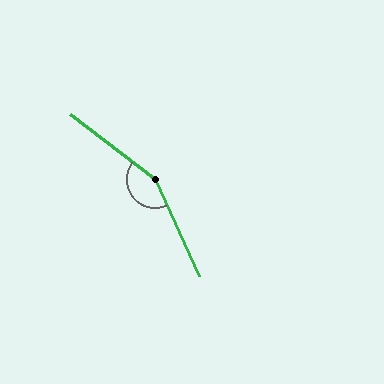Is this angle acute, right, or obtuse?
It is obtuse.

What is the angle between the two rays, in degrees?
Approximately 152 degrees.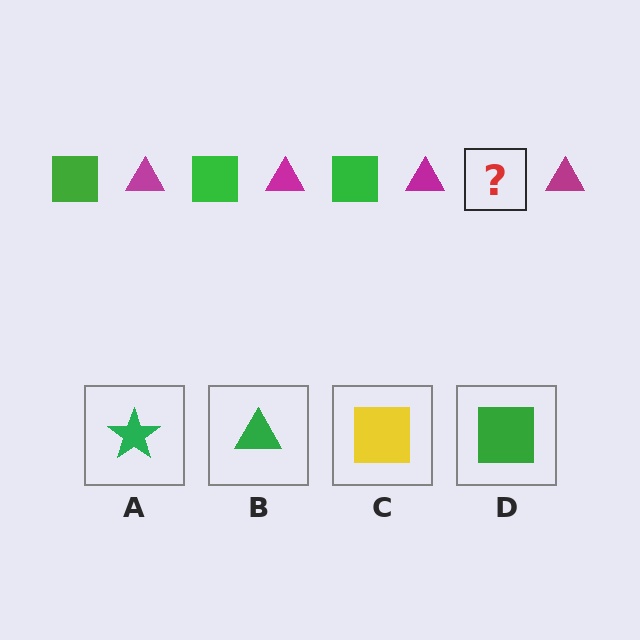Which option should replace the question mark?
Option D.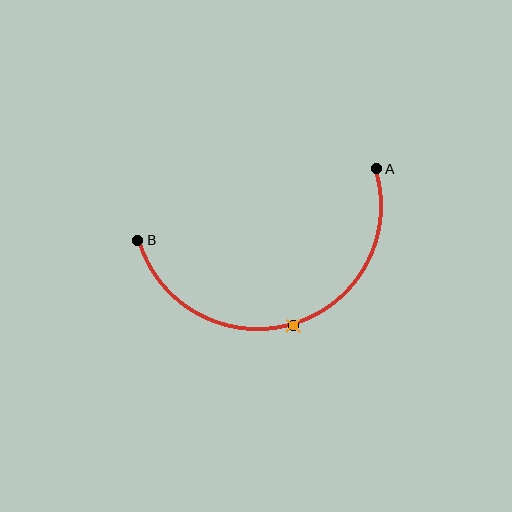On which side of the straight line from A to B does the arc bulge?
The arc bulges below the straight line connecting A and B.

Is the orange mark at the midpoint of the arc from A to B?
Yes. The orange mark lies on the arc at equal arc-length from both A and B — it is the arc midpoint.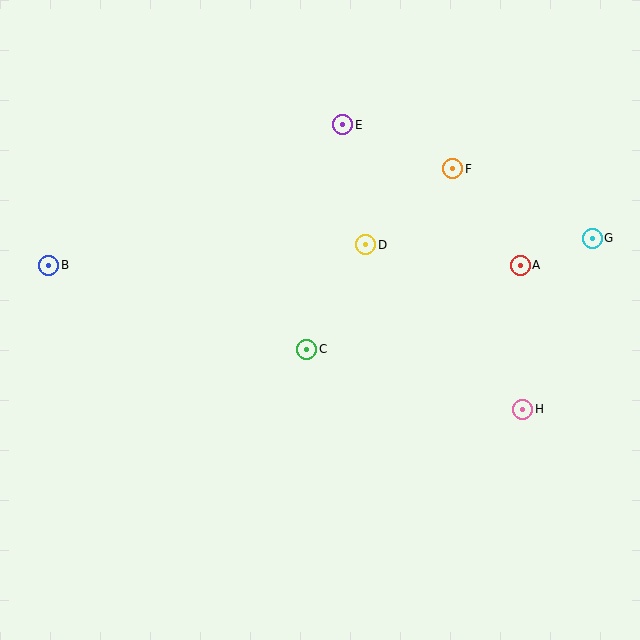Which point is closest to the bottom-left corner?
Point B is closest to the bottom-left corner.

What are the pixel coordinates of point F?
Point F is at (453, 169).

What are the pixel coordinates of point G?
Point G is at (592, 238).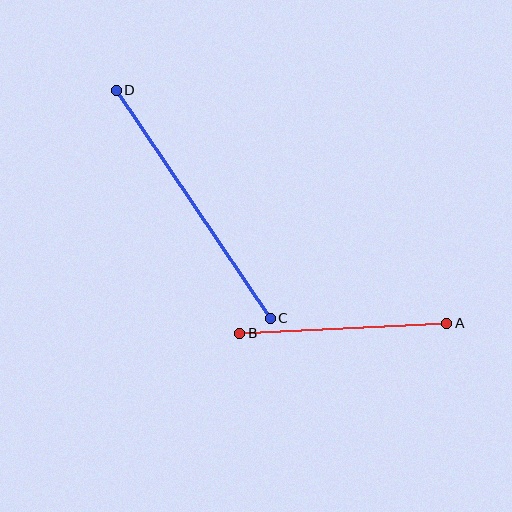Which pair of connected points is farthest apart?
Points C and D are farthest apart.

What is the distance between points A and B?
The distance is approximately 207 pixels.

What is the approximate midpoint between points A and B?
The midpoint is at approximately (343, 328) pixels.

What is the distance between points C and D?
The distance is approximately 275 pixels.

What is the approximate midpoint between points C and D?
The midpoint is at approximately (193, 204) pixels.